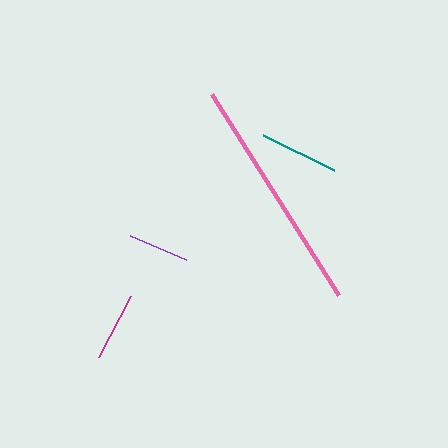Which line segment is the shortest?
The purple line is the shortest at approximately 61 pixels.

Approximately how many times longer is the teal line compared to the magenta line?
The teal line is approximately 1.1 times the length of the magenta line.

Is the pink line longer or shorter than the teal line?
The pink line is longer than the teal line.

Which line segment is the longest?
The pink line is the longest at approximately 238 pixels.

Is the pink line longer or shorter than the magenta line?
The pink line is longer than the magenta line.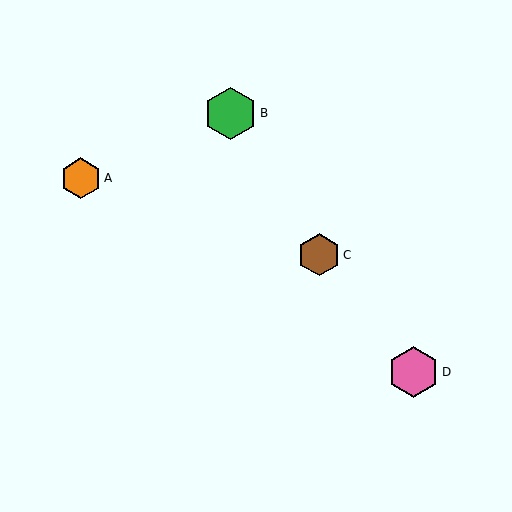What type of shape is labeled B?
Shape B is a green hexagon.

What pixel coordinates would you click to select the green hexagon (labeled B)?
Click at (231, 113) to select the green hexagon B.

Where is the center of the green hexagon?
The center of the green hexagon is at (231, 113).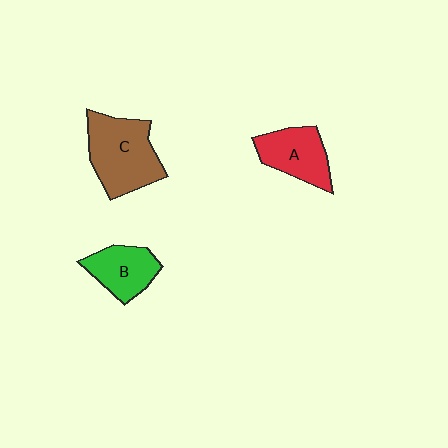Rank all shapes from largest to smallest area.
From largest to smallest: C (brown), A (red), B (green).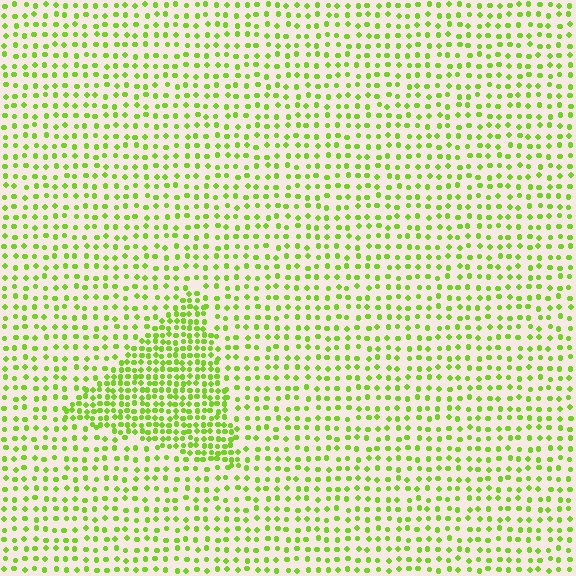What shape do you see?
I see a triangle.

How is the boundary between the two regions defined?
The boundary is defined by a change in element density (approximately 2.1x ratio). All elements are the same color, size, and shape.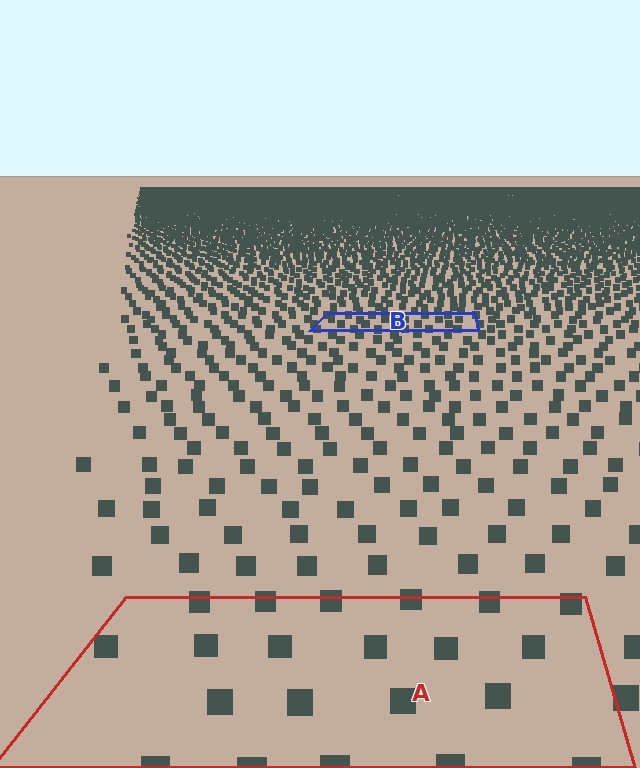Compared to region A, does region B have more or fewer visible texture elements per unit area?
Region B has more texture elements per unit area — they are packed more densely because it is farther away.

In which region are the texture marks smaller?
The texture marks are smaller in region B, because it is farther away.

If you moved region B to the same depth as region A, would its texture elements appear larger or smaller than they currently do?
They would appear larger. At a closer depth, the same texture elements are projected at a bigger on-screen size.